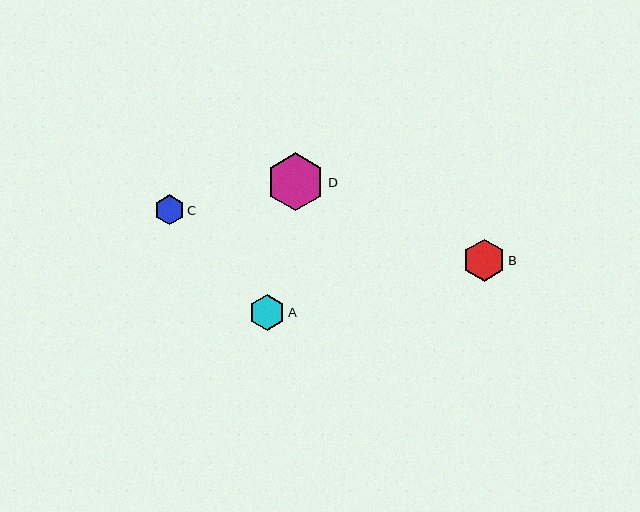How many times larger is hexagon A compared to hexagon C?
Hexagon A is approximately 1.2 times the size of hexagon C.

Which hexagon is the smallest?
Hexagon C is the smallest with a size of approximately 30 pixels.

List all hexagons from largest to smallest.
From largest to smallest: D, B, A, C.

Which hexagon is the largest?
Hexagon D is the largest with a size of approximately 58 pixels.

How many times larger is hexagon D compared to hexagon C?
Hexagon D is approximately 1.9 times the size of hexagon C.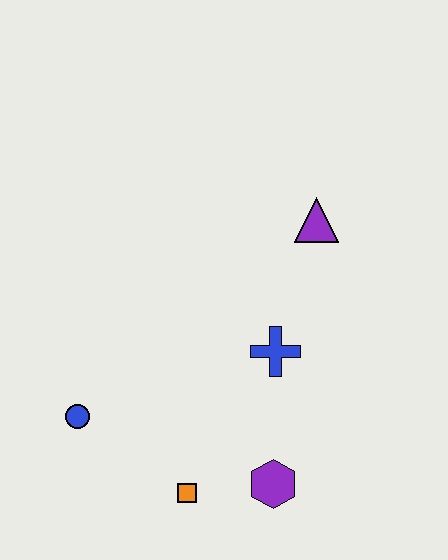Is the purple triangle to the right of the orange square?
Yes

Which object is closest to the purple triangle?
The blue cross is closest to the purple triangle.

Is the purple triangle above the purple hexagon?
Yes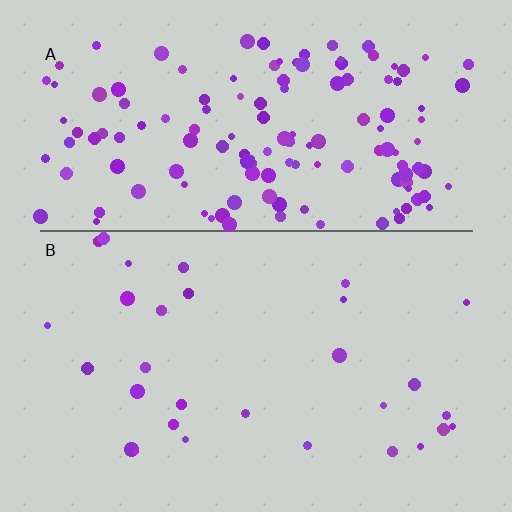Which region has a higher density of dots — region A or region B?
A (the top).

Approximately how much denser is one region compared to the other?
Approximately 4.8× — region A over region B.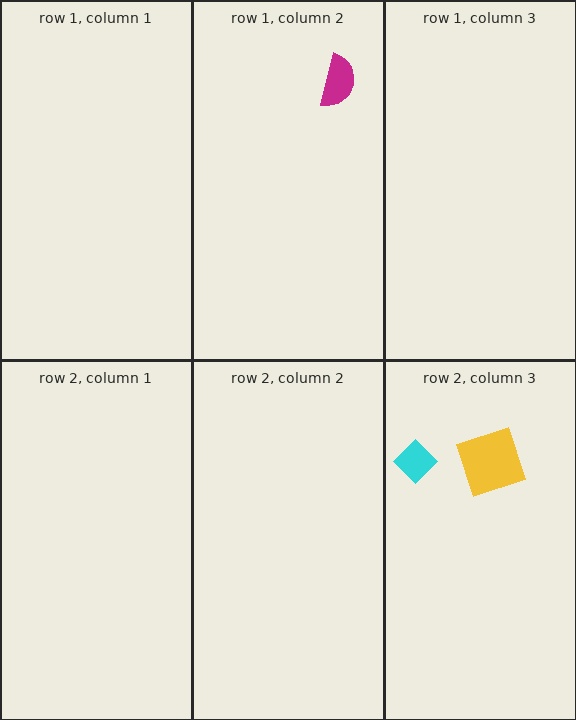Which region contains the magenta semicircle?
The row 1, column 2 region.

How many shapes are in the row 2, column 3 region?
2.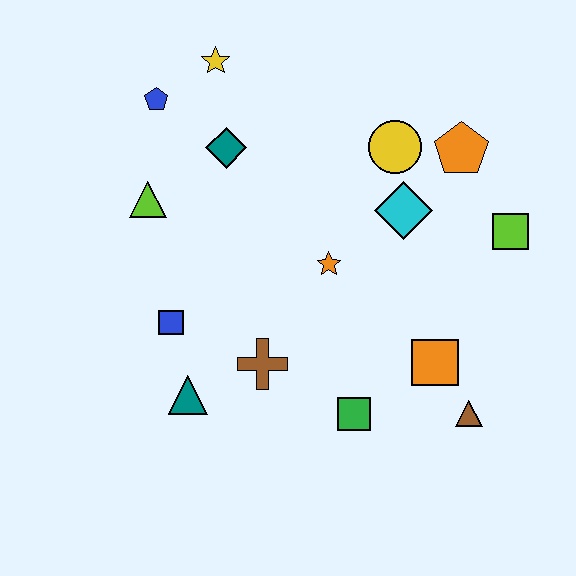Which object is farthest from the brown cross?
The yellow star is farthest from the brown cross.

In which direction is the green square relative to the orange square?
The green square is to the left of the orange square.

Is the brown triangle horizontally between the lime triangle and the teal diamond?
No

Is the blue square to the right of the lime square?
No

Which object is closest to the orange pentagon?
The yellow circle is closest to the orange pentagon.